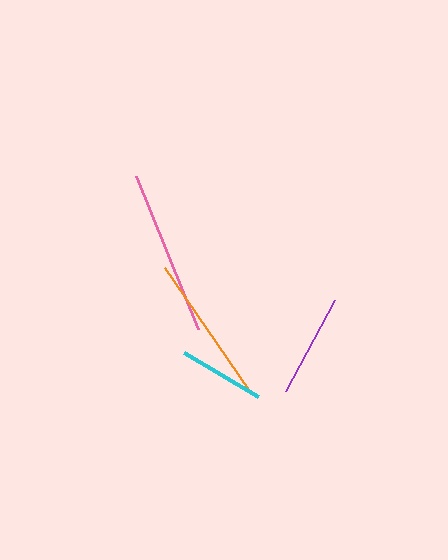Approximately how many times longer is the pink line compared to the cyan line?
The pink line is approximately 1.9 times the length of the cyan line.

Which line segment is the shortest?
The cyan line is the shortest at approximately 87 pixels.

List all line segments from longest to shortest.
From longest to shortest: pink, orange, purple, cyan.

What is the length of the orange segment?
The orange segment is approximately 149 pixels long.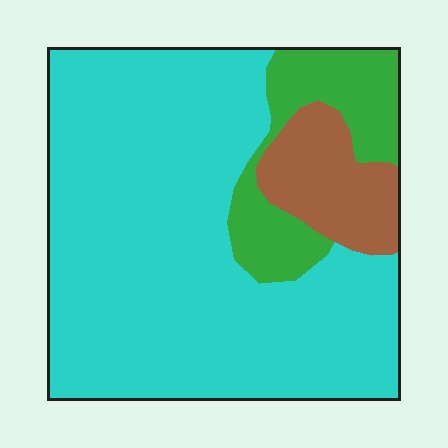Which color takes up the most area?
Cyan, at roughly 75%.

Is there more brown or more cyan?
Cyan.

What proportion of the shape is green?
Green covers roughly 15% of the shape.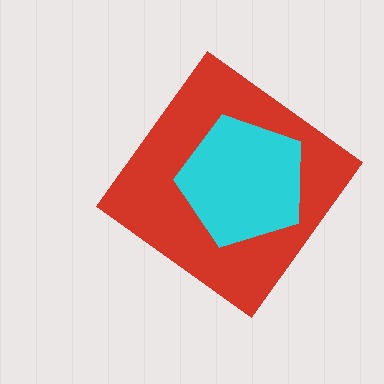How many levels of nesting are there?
2.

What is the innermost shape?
The cyan pentagon.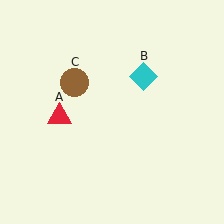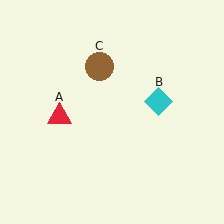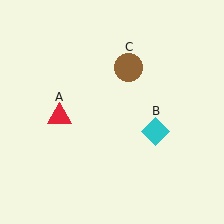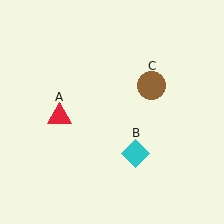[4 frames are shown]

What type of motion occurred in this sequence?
The cyan diamond (object B), brown circle (object C) rotated clockwise around the center of the scene.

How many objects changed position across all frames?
2 objects changed position: cyan diamond (object B), brown circle (object C).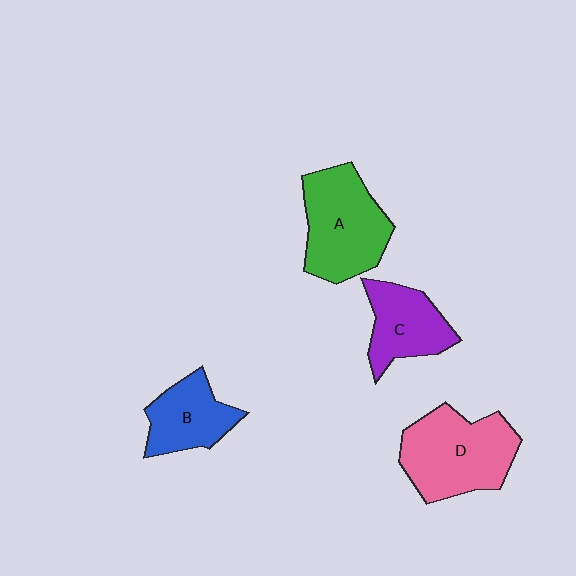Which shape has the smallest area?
Shape B (blue).